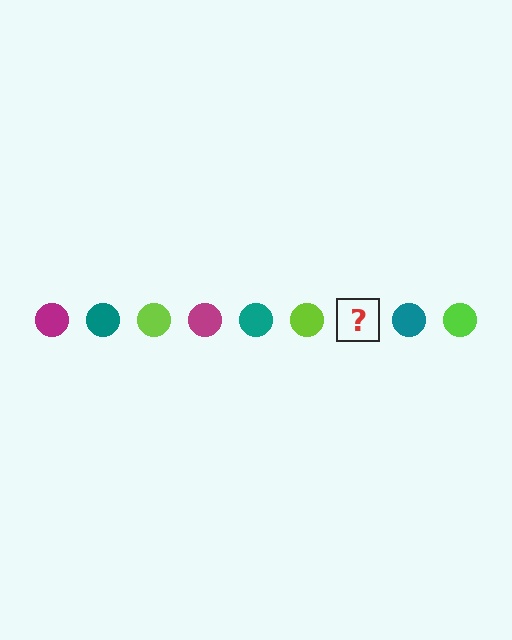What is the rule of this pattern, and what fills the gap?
The rule is that the pattern cycles through magenta, teal, lime circles. The gap should be filled with a magenta circle.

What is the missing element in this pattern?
The missing element is a magenta circle.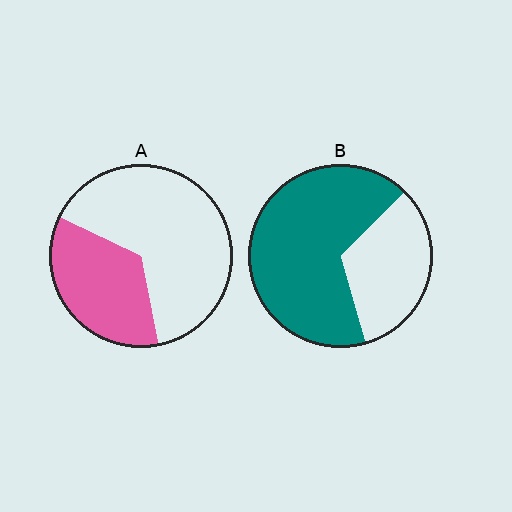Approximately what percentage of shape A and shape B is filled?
A is approximately 35% and B is approximately 65%.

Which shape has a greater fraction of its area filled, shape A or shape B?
Shape B.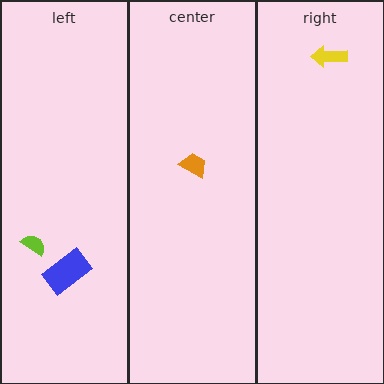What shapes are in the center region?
The orange trapezoid.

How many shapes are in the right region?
1.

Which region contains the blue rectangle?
The left region.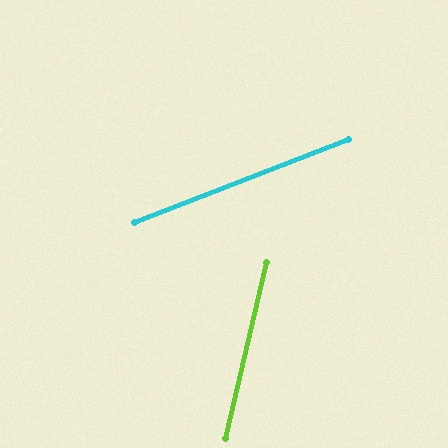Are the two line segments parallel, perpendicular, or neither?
Neither parallel nor perpendicular — they differ by about 56°.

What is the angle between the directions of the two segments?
Approximately 56 degrees.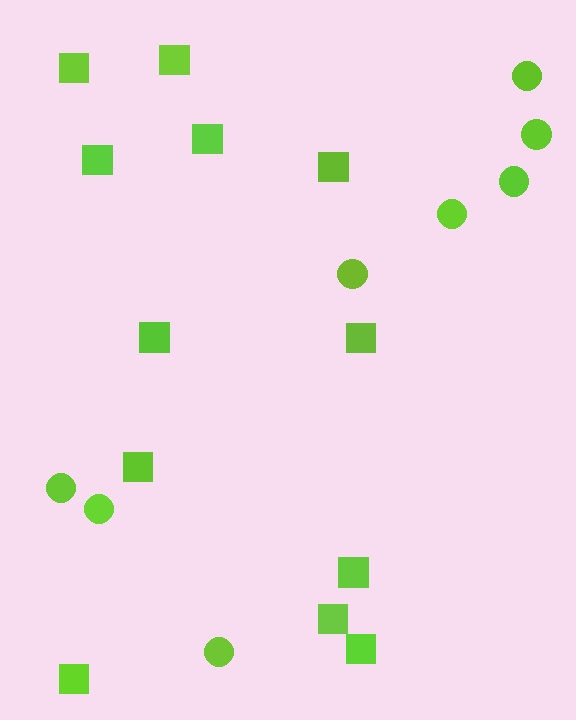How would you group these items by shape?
There are 2 groups: one group of squares (12) and one group of circles (8).